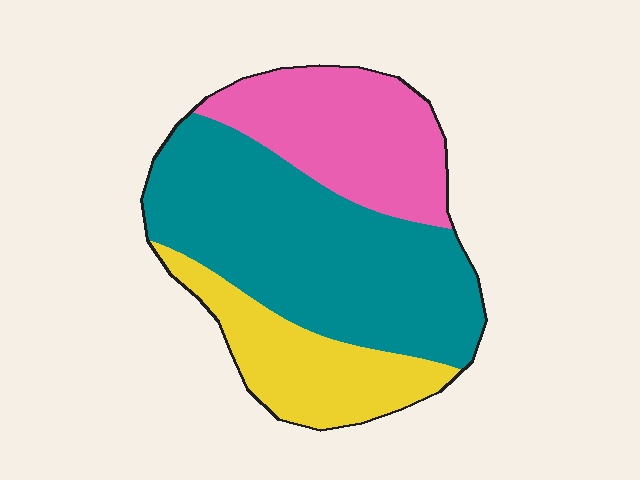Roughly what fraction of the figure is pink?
Pink covers around 25% of the figure.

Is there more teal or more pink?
Teal.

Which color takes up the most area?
Teal, at roughly 50%.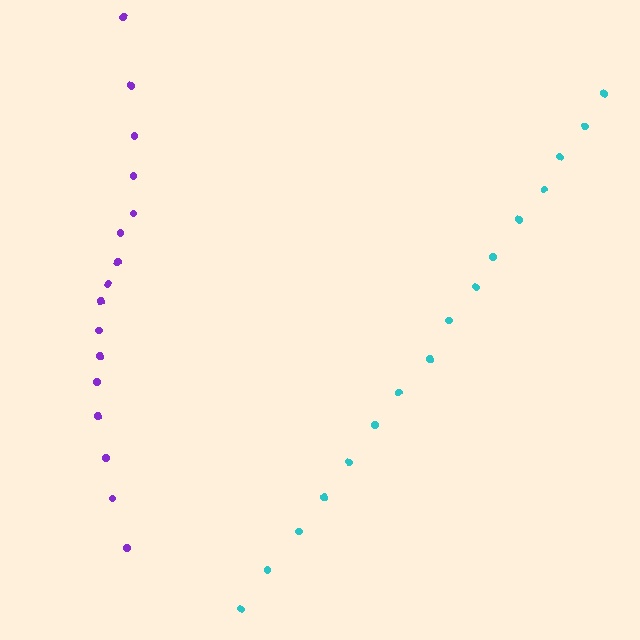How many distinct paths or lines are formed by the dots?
There are 2 distinct paths.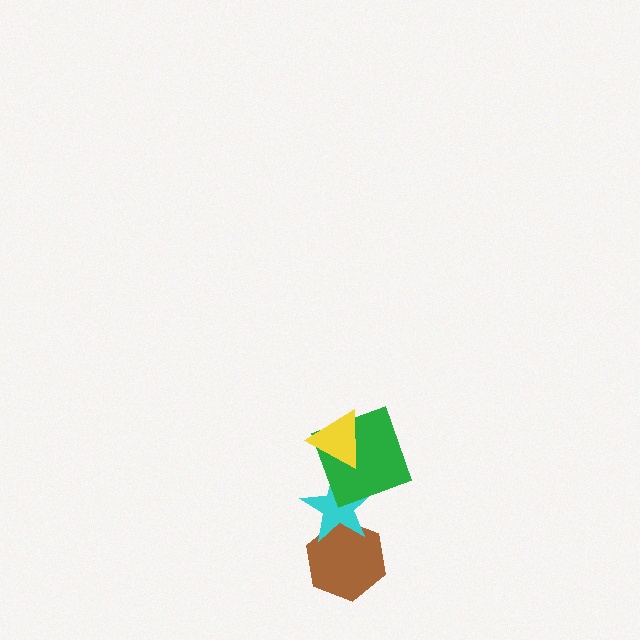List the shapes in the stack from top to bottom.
From top to bottom: the yellow triangle, the green square, the cyan star, the brown hexagon.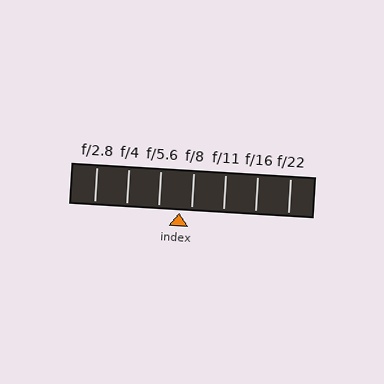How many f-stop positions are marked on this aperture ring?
There are 7 f-stop positions marked.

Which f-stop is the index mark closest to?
The index mark is closest to f/8.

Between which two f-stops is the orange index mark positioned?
The index mark is between f/5.6 and f/8.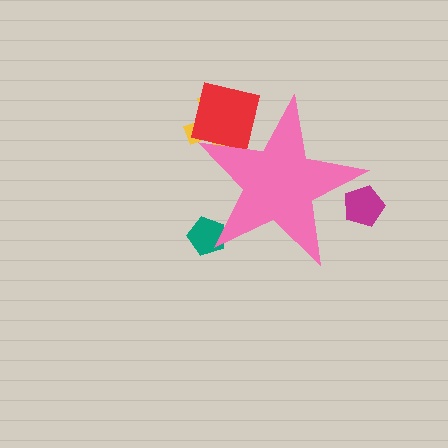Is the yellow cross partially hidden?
Yes, the yellow cross is partially hidden behind the pink star.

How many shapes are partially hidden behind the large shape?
4 shapes are partially hidden.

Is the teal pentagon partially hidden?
Yes, the teal pentagon is partially hidden behind the pink star.